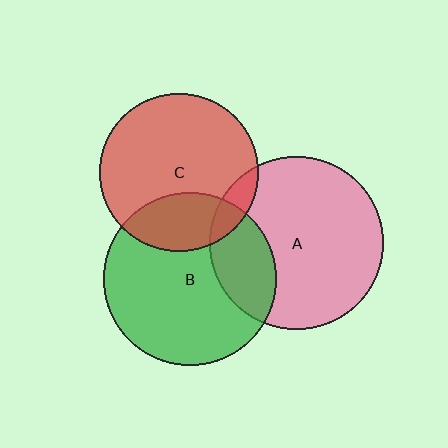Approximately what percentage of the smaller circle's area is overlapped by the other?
Approximately 25%.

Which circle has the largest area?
Circle A (pink).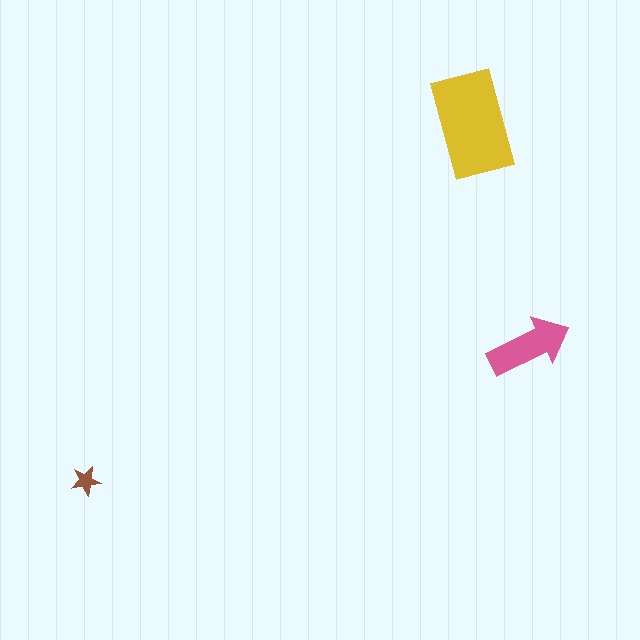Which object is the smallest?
The brown star.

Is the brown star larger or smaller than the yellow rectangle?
Smaller.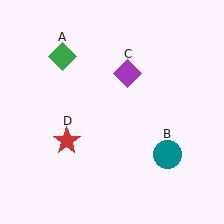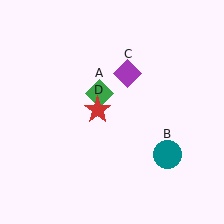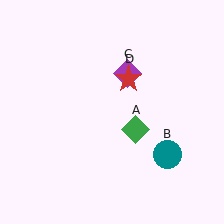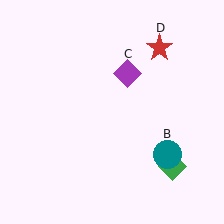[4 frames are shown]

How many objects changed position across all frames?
2 objects changed position: green diamond (object A), red star (object D).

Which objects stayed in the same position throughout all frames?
Teal circle (object B) and purple diamond (object C) remained stationary.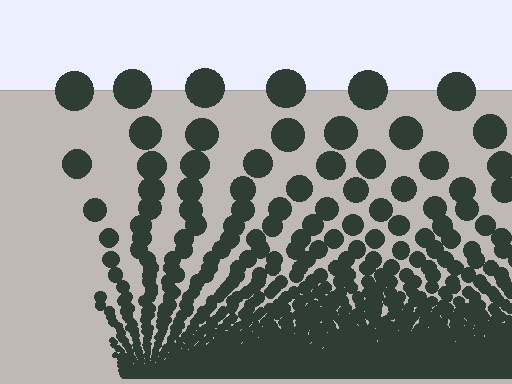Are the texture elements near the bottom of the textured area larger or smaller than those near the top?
Smaller. The gradient is inverted — elements near the bottom are smaller and denser.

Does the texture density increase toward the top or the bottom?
Density increases toward the bottom.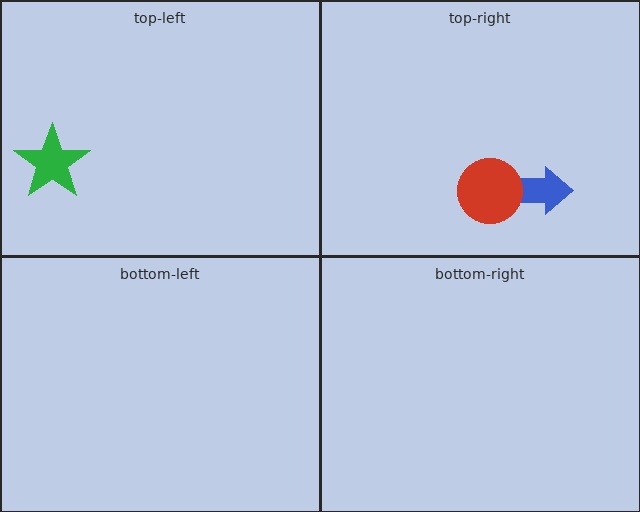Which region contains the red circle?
The top-right region.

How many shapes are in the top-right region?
2.